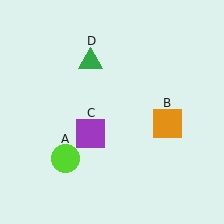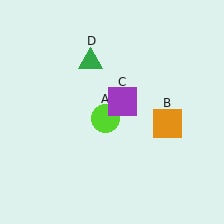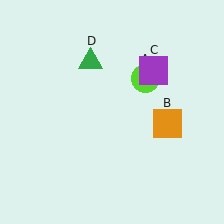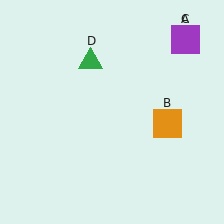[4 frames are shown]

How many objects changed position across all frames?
2 objects changed position: lime circle (object A), purple square (object C).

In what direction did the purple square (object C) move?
The purple square (object C) moved up and to the right.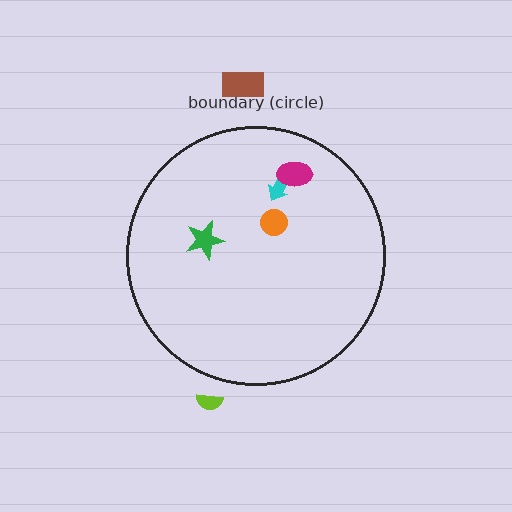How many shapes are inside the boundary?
4 inside, 2 outside.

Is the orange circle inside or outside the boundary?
Inside.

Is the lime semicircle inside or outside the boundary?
Outside.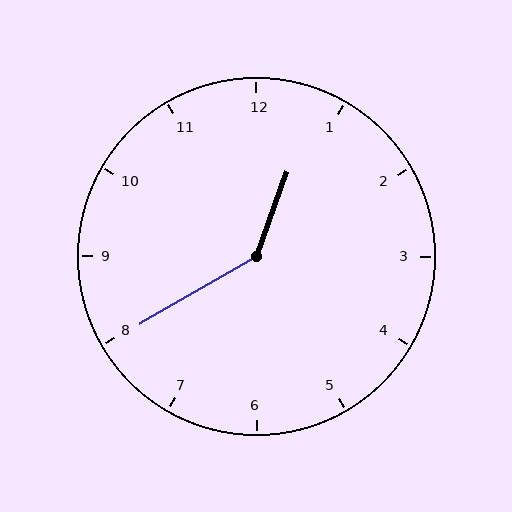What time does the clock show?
12:40.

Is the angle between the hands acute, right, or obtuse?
It is obtuse.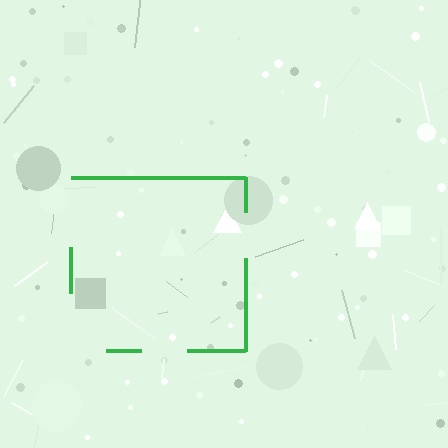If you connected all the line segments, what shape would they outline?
They would outline a square.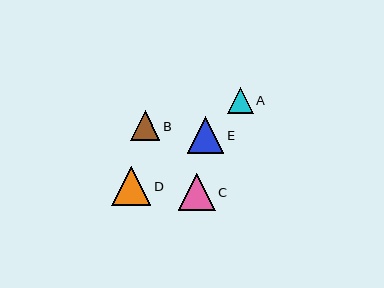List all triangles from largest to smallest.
From largest to smallest: D, E, C, B, A.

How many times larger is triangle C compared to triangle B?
Triangle C is approximately 1.2 times the size of triangle B.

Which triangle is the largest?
Triangle D is the largest with a size of approximately 40 pixels.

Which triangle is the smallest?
Triangle A is the smallest with a size of approximately 26 pixels.